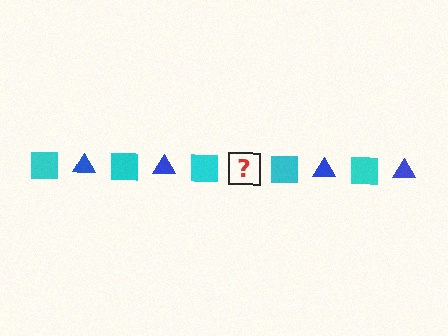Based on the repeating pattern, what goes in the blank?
The blank should be a blue triangle.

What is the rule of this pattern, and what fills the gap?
The rule is that the pattern alternates between cyan square and blue triangle. The gap should be filled with a blue triangle.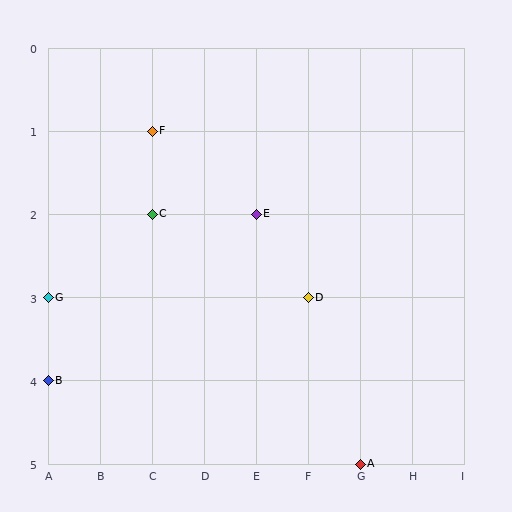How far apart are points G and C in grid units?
Points G and C are 2 columns and 1 row apart (about 2.2 grid units diagonally).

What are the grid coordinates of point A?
Point A is at grid coordinates (G, 5).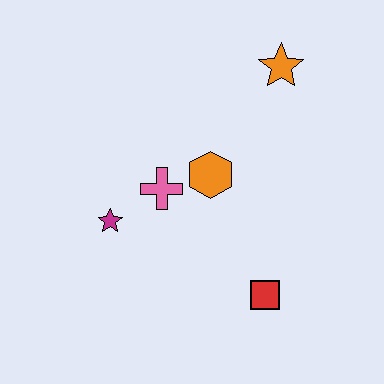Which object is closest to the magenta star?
The pink cross is closest to the magenta star.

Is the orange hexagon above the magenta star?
Yes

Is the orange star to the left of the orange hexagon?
No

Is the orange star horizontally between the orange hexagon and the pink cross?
No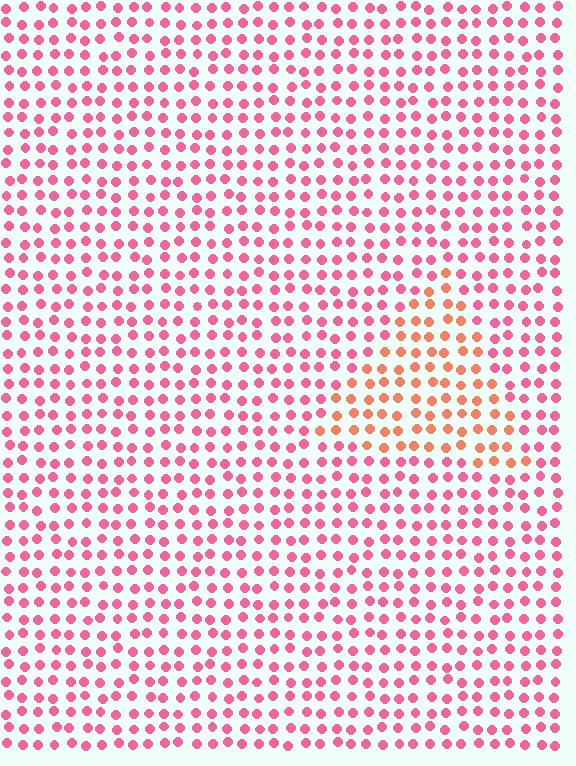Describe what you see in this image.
The image is filled with small pink elements in a uniform arrangement. A triangle-shaped region is visible where the elements are tinted to a slightly different hue, forming a subtle color boundary.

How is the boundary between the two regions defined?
The boundary is defined purely by a slight shift in hue (about 38 degrees). Spacing, size, and orientation are identical on both sides.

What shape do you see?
I see a triangle.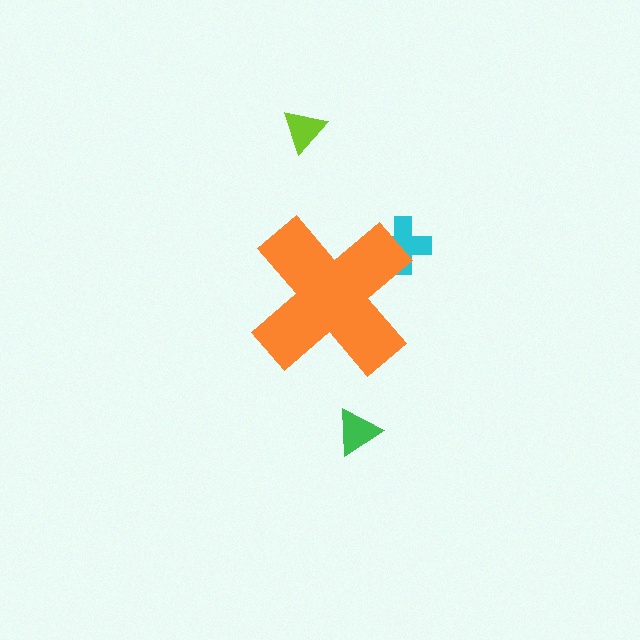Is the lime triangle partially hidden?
No, the lime triangle is fully visible.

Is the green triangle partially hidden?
No, the green triangle is fully visible.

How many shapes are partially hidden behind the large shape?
1 shape is partially hidden.